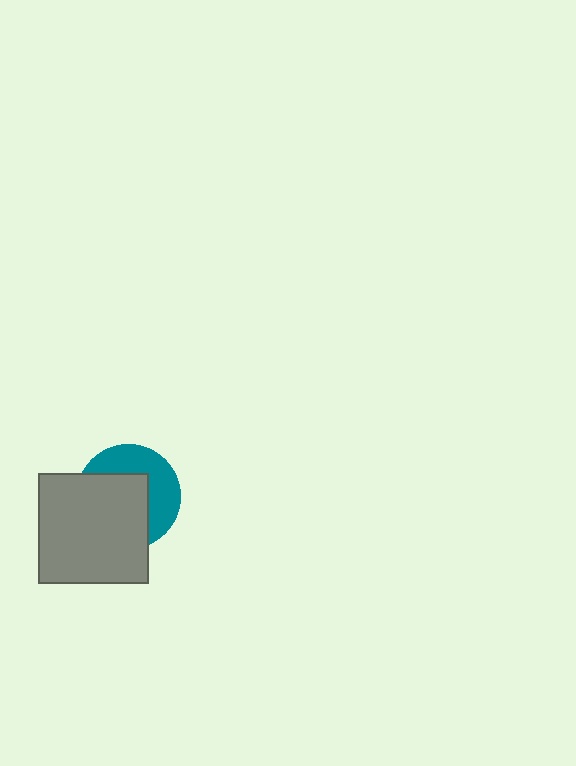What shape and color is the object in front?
The object in front is a gray square.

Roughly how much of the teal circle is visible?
A small part of it is visible (roughly 43%).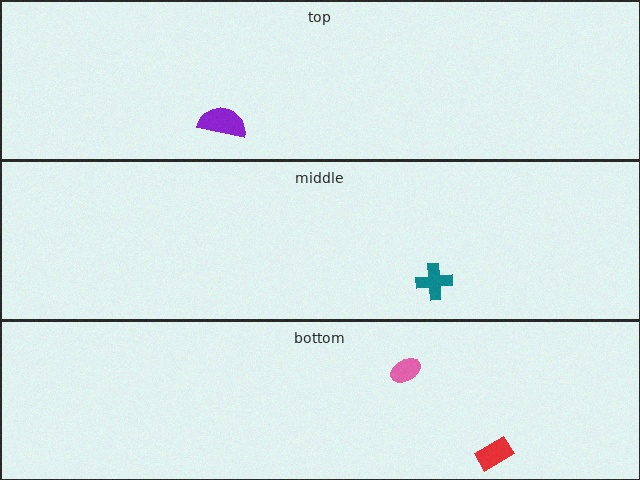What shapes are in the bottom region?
The red rectangle, the pink ellipse.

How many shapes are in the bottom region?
2.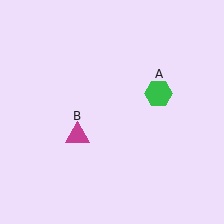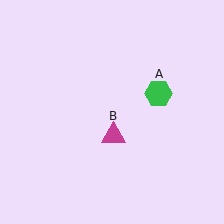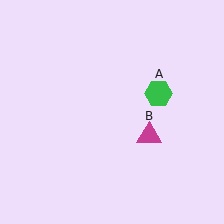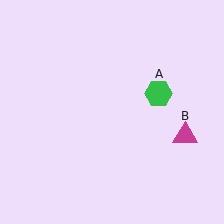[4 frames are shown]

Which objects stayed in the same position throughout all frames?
Green hexagon (object A) remained stationary.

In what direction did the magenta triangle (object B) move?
The magenta triangle (object B) moved right.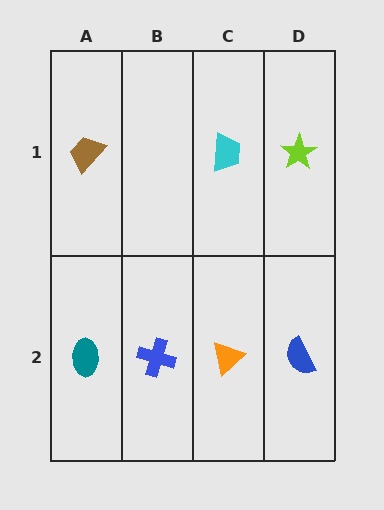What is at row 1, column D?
A lime star.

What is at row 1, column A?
A brown trapezoid.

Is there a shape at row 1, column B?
No, that cell is empty.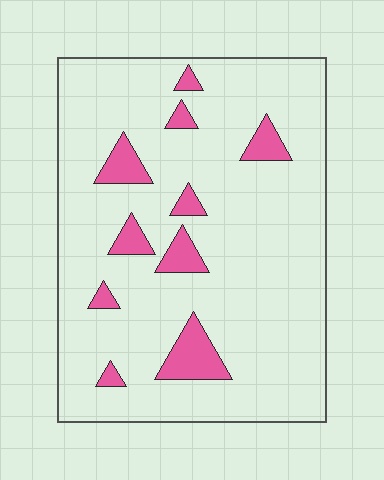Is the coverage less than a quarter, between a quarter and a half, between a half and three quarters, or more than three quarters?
Less than a quarter.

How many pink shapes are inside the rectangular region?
10.